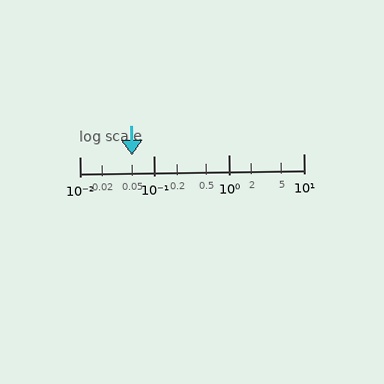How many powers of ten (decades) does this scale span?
The scale spans 3 decades, from 0.01 to 10.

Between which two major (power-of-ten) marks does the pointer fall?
The pointer is between 0.01 and 0.1.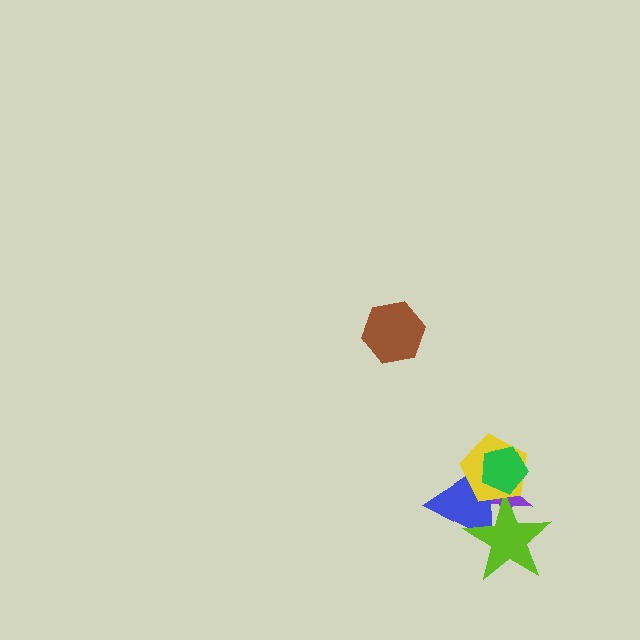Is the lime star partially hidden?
Yes, it is partially covered by another shape.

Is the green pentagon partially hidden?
No, no other shape covers it.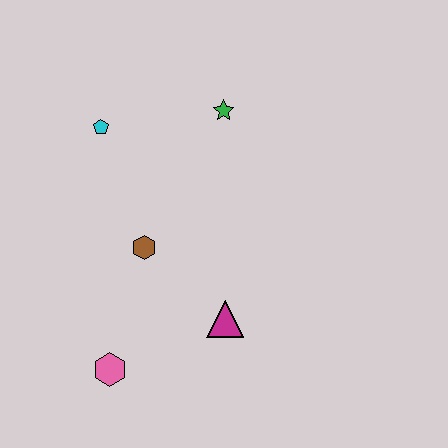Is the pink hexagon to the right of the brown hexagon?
No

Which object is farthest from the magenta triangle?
The cyan pentagon is farthest from the magenta triangle.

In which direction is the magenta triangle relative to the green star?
The magenta triangle is below the green star.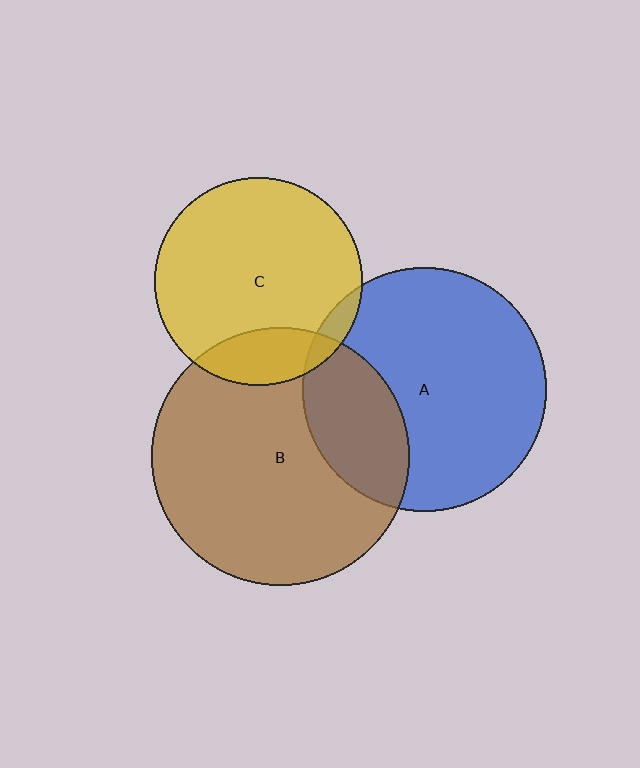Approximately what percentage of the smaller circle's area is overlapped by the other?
Approximately 5%.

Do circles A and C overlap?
Yes.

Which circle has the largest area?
Circle B (brown).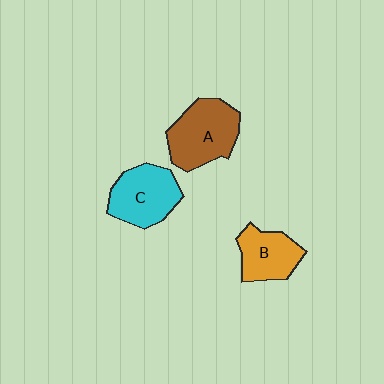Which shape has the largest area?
Shape A (brown).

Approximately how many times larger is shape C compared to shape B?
Approximately 1.3 times.